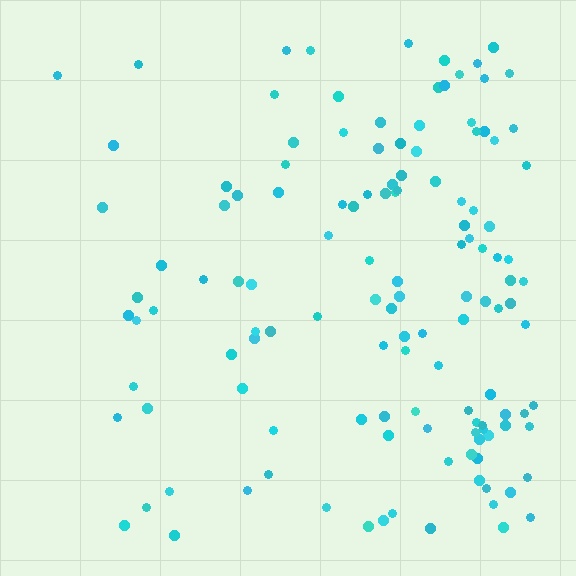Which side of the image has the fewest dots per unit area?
The left.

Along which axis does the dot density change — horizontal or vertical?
Horizontal.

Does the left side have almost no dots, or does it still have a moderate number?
Still a moderate number, just noticeably fewer than the right.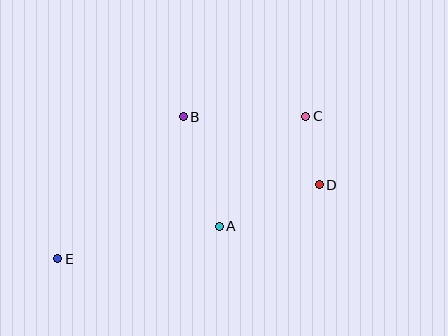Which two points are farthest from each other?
Points C and E are farthest from each other.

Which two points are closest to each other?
Points C and D are closest to each other.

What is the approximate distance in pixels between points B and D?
The distance between B and D is approximately 152 pixels.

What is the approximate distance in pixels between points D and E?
The distance between D and E is approximately 271 pixels.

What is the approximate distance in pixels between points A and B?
The distance between A and B is approximately 115 pixels.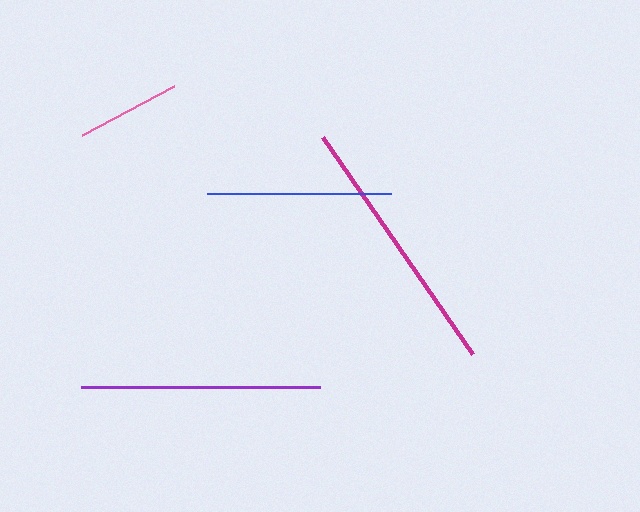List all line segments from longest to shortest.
From longest to shortest: magenta, purple, blue, pink.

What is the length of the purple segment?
The purple segment is approximately 239 pixels long.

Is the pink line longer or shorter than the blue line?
The blue line is longer than the pink line.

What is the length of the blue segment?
The blue segment is approximately 184 pixels long.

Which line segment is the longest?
The magenta line is the longest at approximately 263 pixels.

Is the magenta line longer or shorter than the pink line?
The magenta line is longer than the pink line.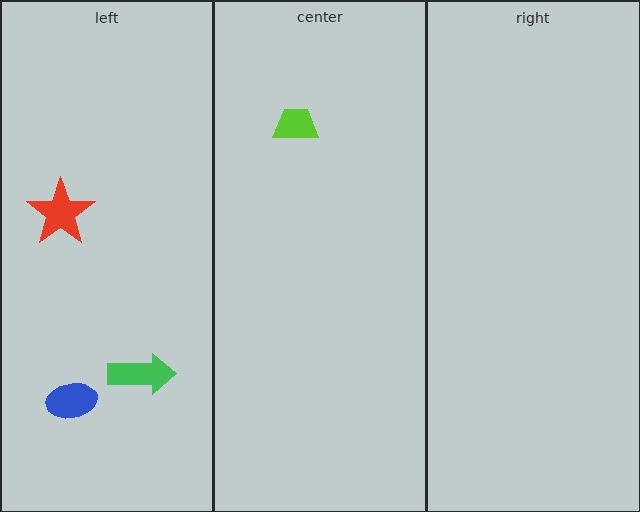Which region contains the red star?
The left region.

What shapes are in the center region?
The lime trapezoid.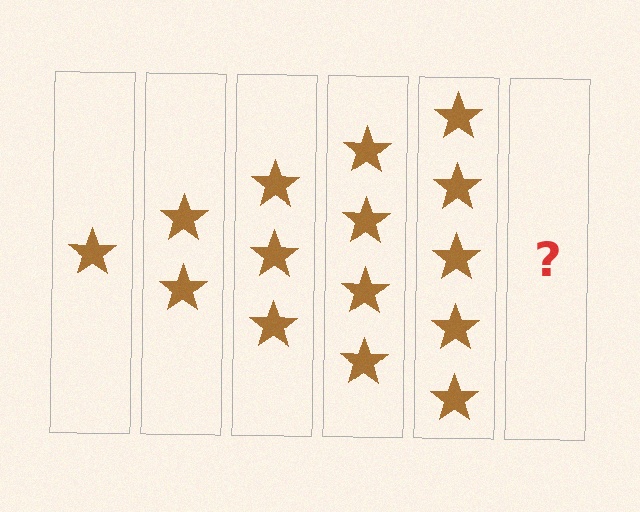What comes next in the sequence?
The next element should be 6 stars.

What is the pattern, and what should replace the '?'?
The pattern is that each step adds one more star. The '?' should be 6 stars.